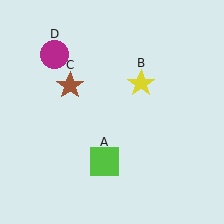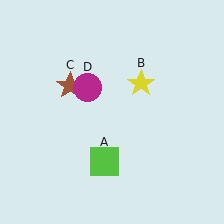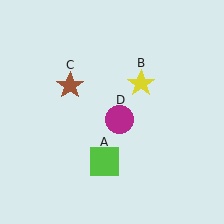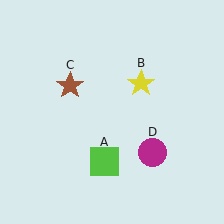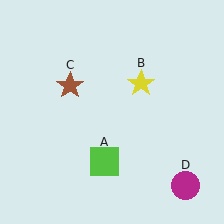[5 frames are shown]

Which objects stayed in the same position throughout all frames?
Lime square (object A) and yellow star (object B) and brown star (object C) remained stationary.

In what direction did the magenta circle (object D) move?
The magenta circle (object D) moved down and to the right.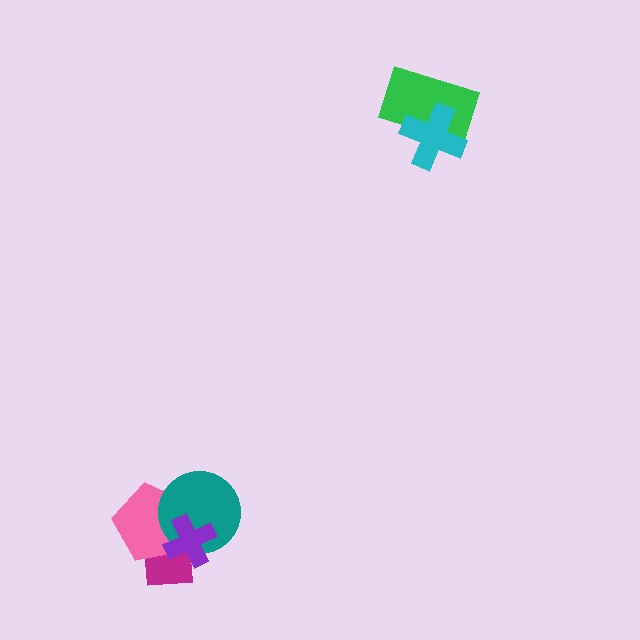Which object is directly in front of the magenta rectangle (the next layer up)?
The pink pentagon is directly in front of the magenta rectangle.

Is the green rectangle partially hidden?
Yes, it is partially covered by another shape.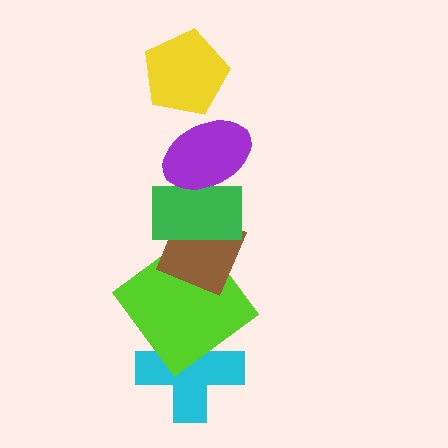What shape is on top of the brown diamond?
The green rectangle is on top of the brown diamond.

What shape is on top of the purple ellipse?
The yellow pentagon is on top of the purple ellipse.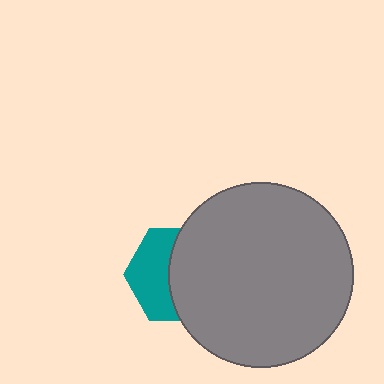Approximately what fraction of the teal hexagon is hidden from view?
Roughly 55% of the teal hexagon is hidden behind the gray circle.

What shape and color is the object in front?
The object in front is a gray circle.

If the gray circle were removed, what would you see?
You would see the complete teal hexagon.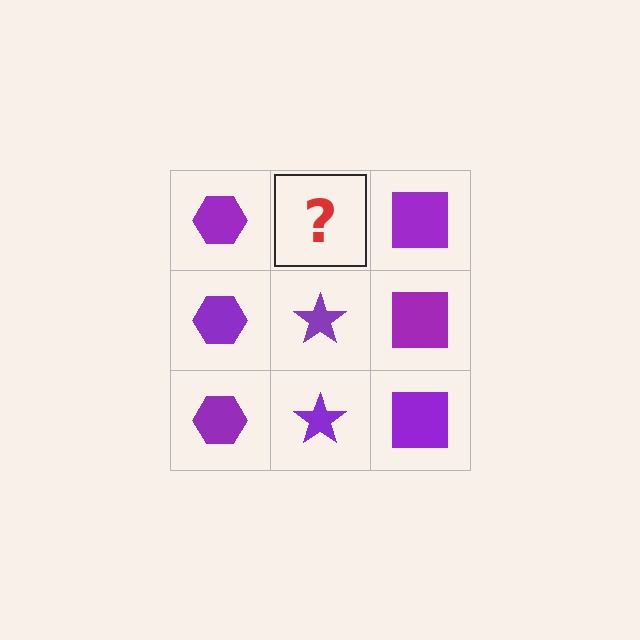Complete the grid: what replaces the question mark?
The question mark should be replaced with a purple star.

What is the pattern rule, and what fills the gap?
The rule is that each column has a consistent shape. The gap should be filled with a purple star.